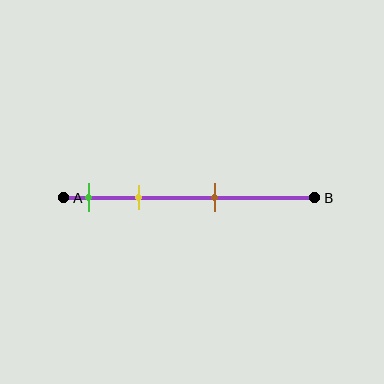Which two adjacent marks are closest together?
The green and yellow marks are the closest adjacent pair.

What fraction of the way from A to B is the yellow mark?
The yellow mark is approximately 30% (0.3) of the way from A to B.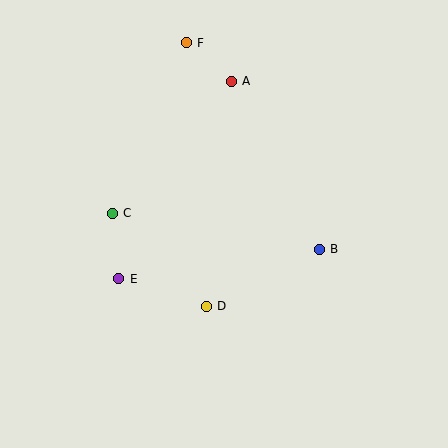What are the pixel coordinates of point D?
Point D is at (206, 306).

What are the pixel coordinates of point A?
Point A is at (231, 81).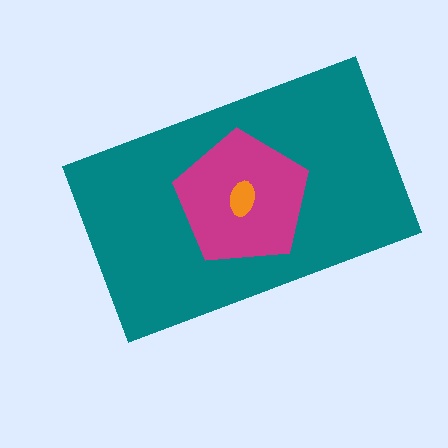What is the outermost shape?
The teal rectangle.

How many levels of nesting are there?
3.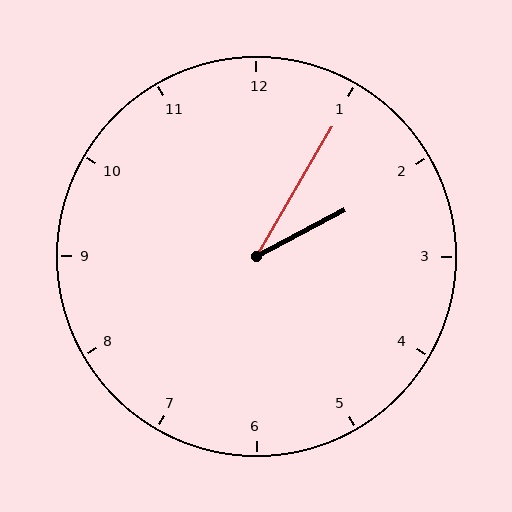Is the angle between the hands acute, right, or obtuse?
It is acute.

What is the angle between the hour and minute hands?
Approximately 32 degrees.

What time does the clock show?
2:05.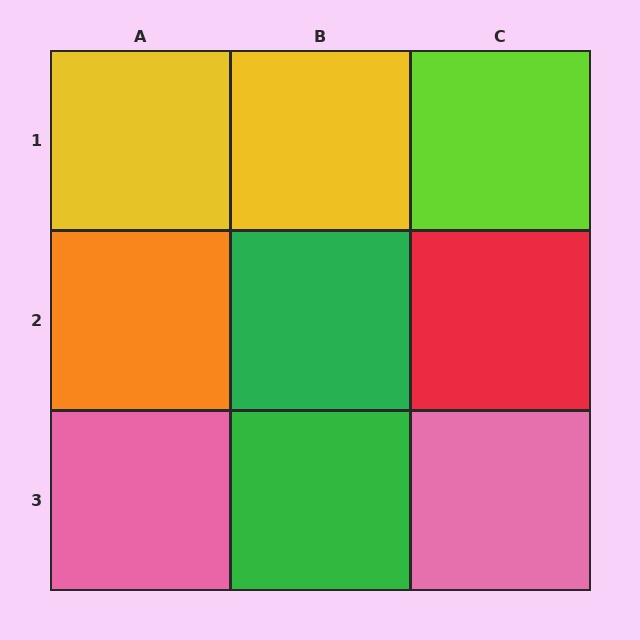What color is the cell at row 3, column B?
Green.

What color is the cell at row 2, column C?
Red.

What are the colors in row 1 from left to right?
Yellow, yellow, lime.